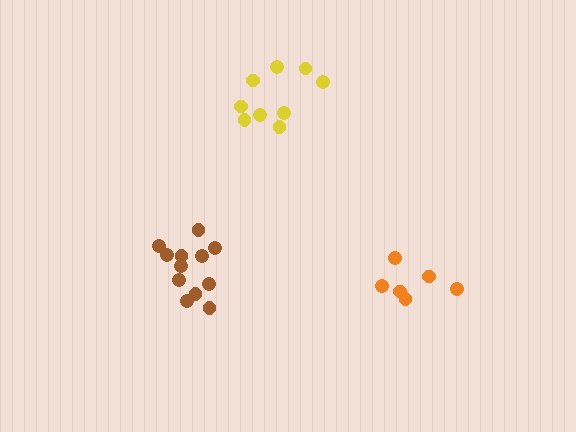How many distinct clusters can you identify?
There are 3 distinct clusters.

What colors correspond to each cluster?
The clusters are colored: yellow, orange, brown.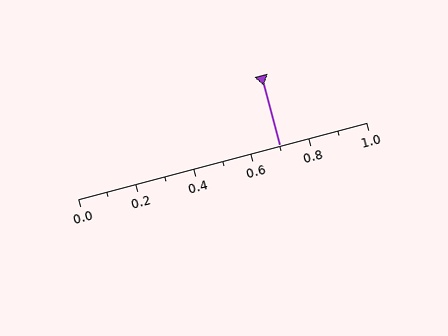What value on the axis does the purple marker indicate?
The marker indicates approximately 0.7.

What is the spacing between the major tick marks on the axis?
The major ticks are spaced 0.2 apart.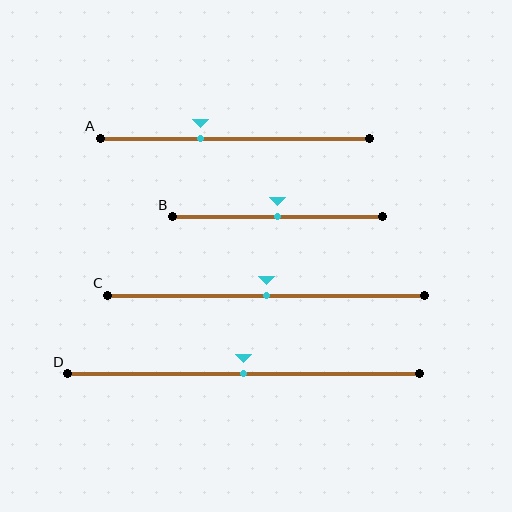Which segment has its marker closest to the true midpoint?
Segment B has its marker closest to the true midpoint.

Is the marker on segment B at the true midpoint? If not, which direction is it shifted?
Yes, the marker on segment B is at the true midpoint.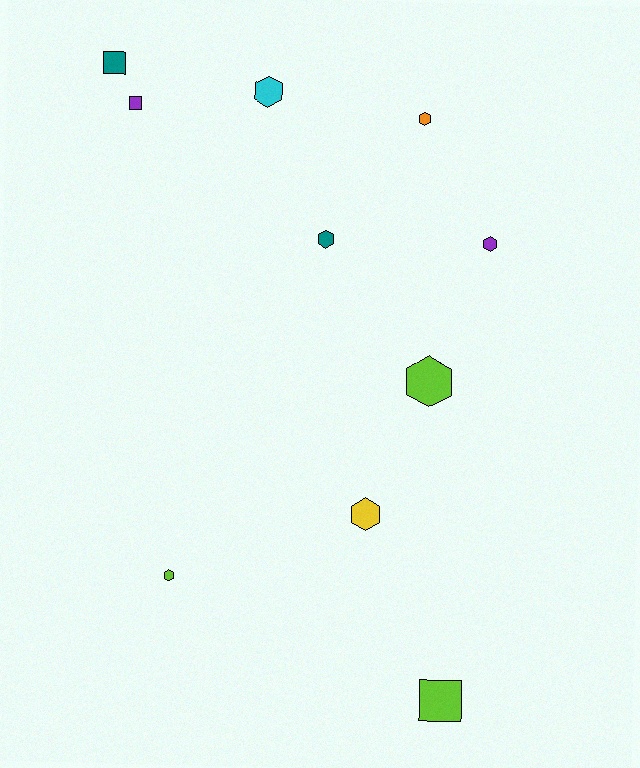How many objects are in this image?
There are 10 objects.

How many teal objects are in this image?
There are 2 teal objects.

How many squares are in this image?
There are 3 squares.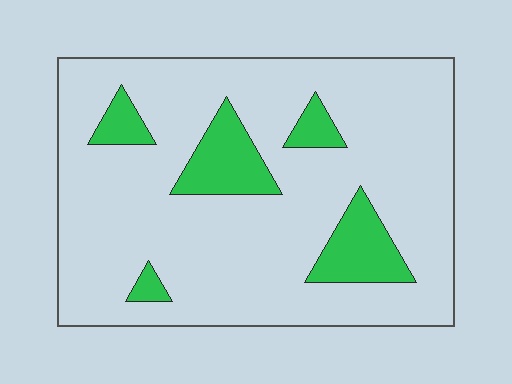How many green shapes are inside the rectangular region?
5.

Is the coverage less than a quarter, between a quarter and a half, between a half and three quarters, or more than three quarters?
Less than a quarter.